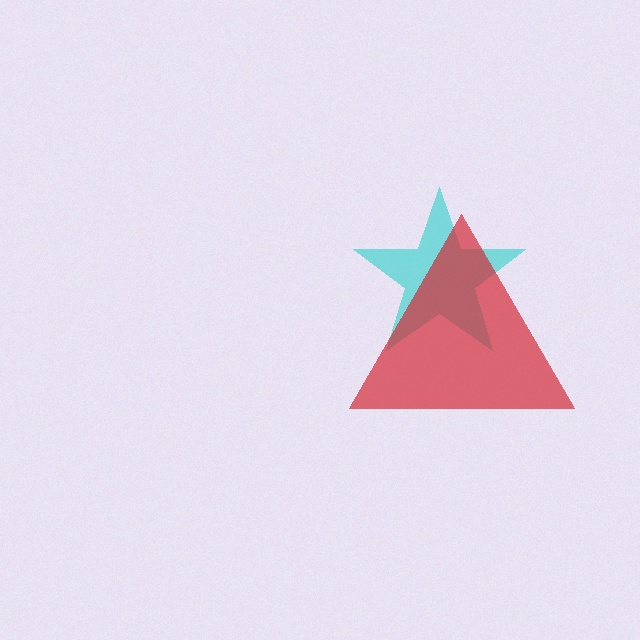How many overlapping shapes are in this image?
There are 2 overlapping shapes in the image.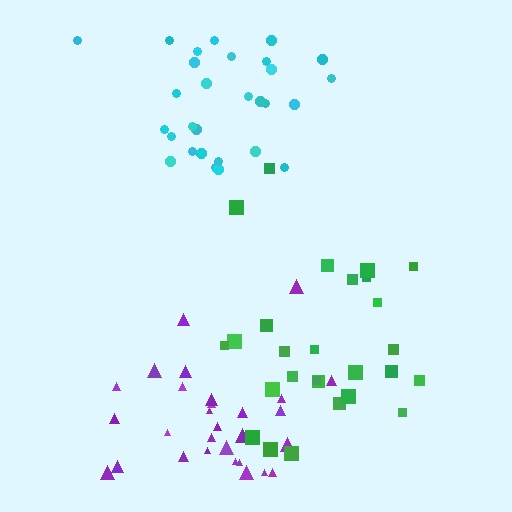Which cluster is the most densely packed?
Cyan.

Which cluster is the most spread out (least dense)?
Green.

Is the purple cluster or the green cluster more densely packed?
Purple.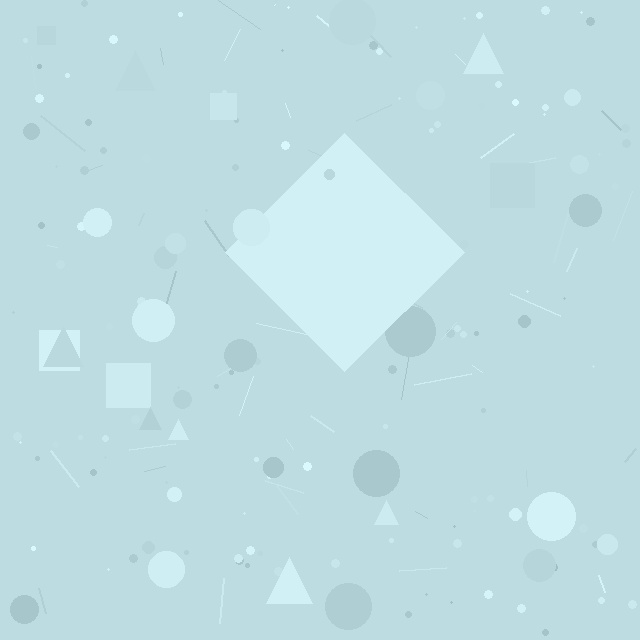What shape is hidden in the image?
A diamond is hidden in the image.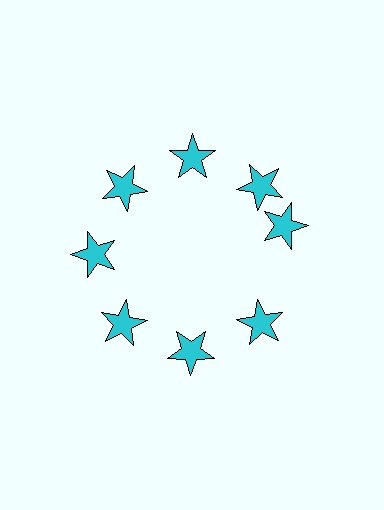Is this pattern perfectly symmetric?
No. The 8 cyan stars are arranged in a ring, but one element near the 3 o'clock position is rotated out of alignment along the ring, breaking the 8-fold rotational symmetry.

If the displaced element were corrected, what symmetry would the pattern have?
It would have 8-fold rotational symmetry — the pattern would map onto itself every 45 degrees.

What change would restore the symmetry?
The symmetry would be restored by rotating it back into even spacing with its neighbors so that all 8 stars sit at equal angles and equal distance from the center.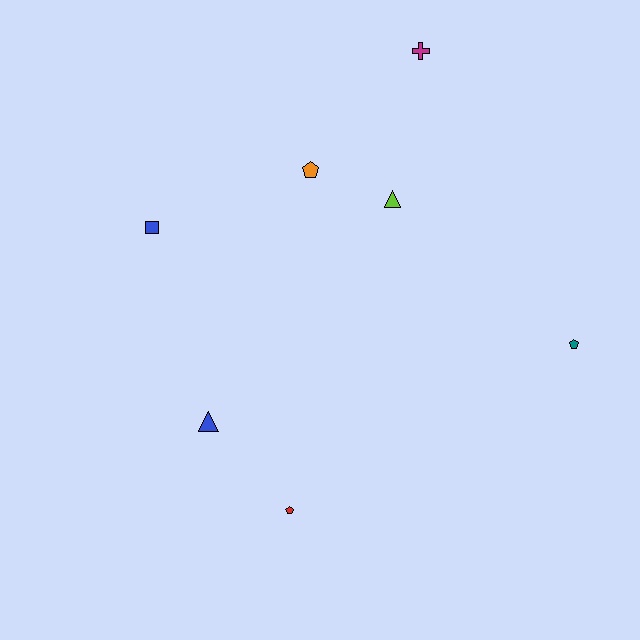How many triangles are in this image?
There are 2 triangles.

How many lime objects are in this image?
There is 1 lime object.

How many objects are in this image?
There are 7 objects.